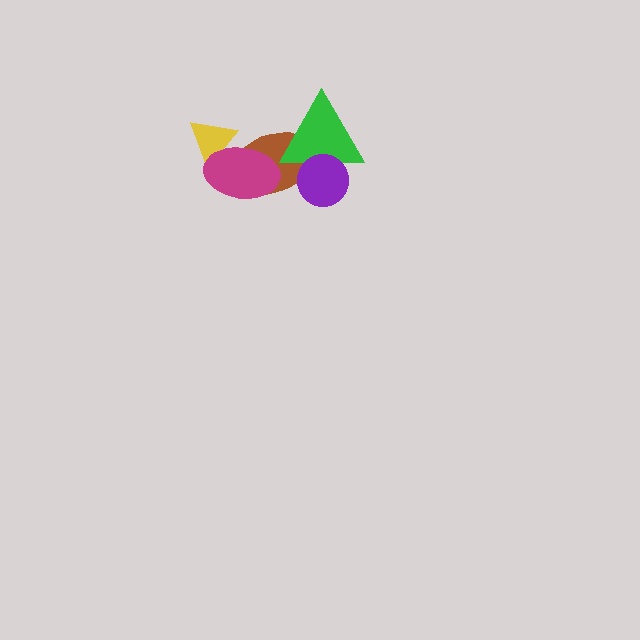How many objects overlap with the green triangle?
2 objects overlap with the green triangle.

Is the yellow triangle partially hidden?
Yes, it is partially covered by another shape.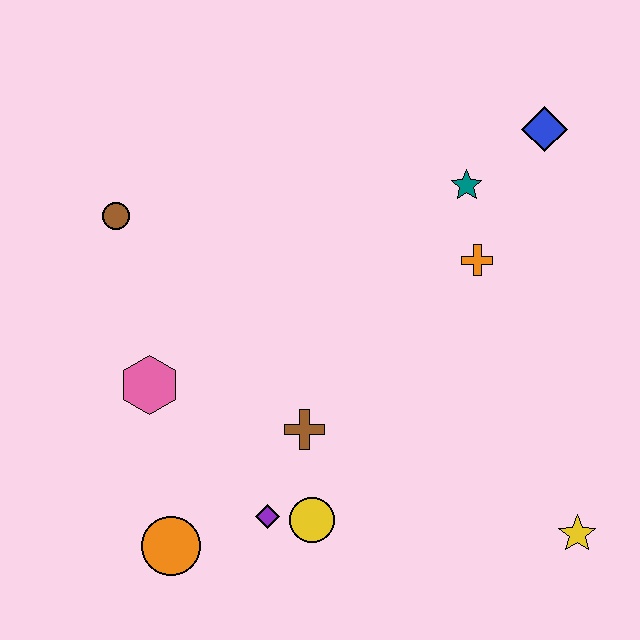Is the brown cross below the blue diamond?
Yes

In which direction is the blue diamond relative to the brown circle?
The blue diamond is to the right of the brown circle.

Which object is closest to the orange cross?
The teal star is closest to the orange cross.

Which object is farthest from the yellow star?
The brown circle is farthest from the yellow star.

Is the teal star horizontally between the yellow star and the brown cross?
Yes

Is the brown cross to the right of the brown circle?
Yes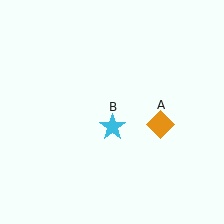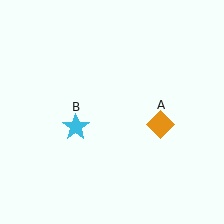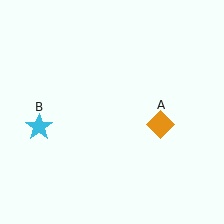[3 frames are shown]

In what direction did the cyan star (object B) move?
The cyan star (object B) moved left.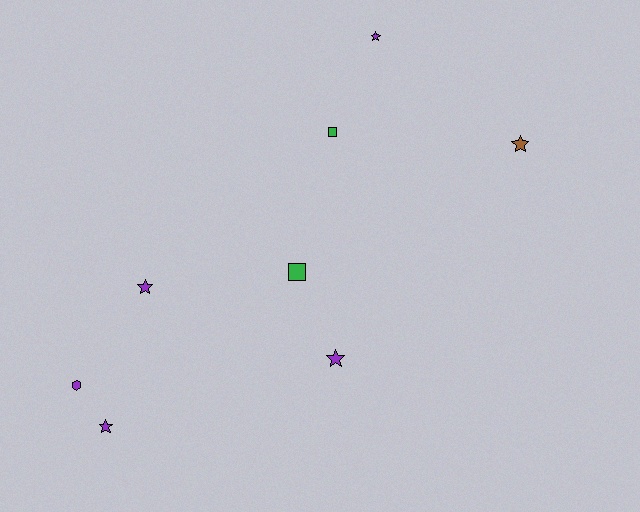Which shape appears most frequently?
Star, with 5 objects.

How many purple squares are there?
There are no purple squares.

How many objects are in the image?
There are 8 objects.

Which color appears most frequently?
Purple, with 5 objects.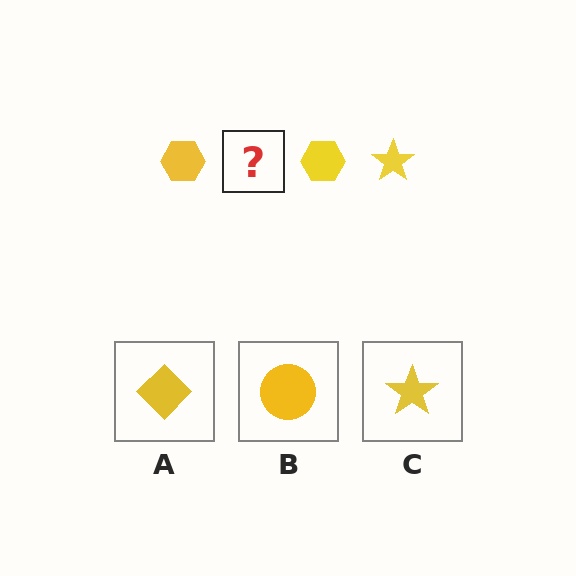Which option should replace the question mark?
Option C.